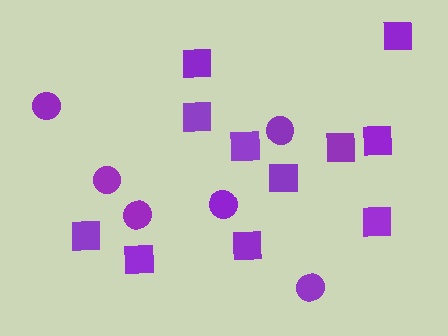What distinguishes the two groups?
There are 2 groups: one group of squares (11) and one group of circles (6).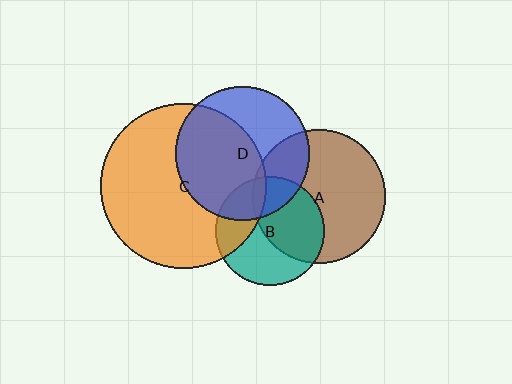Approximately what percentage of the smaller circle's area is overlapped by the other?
Approximately 25%.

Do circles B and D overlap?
Yes.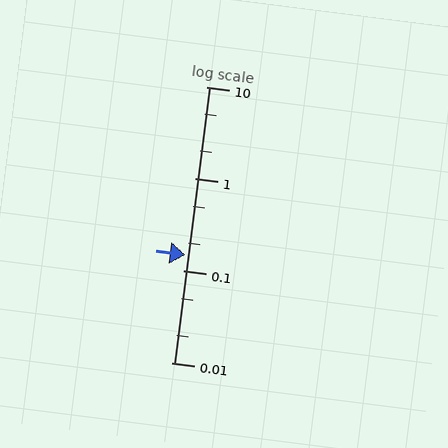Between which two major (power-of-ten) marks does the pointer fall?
The pointer is between 0.1 and 1.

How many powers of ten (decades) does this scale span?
The scale spans 3 decades, from 0.01 to 10.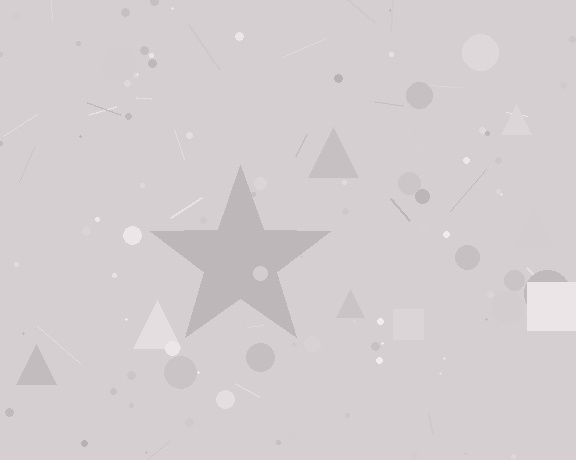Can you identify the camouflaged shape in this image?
The camouflaged shape is a star.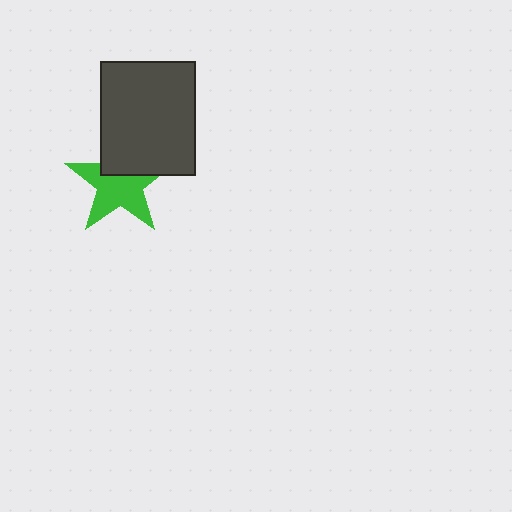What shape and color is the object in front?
The object in front is a dark gray rectangle.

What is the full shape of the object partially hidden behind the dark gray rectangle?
The partially hidden object is a green star.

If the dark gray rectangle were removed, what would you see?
You would see the complete green star.